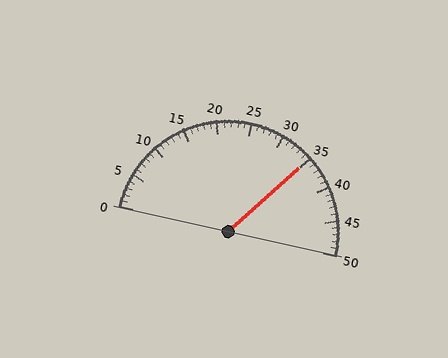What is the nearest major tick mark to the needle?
The nearest major tick mark is 35.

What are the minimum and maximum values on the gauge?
The gauge ranges from 0 to 50.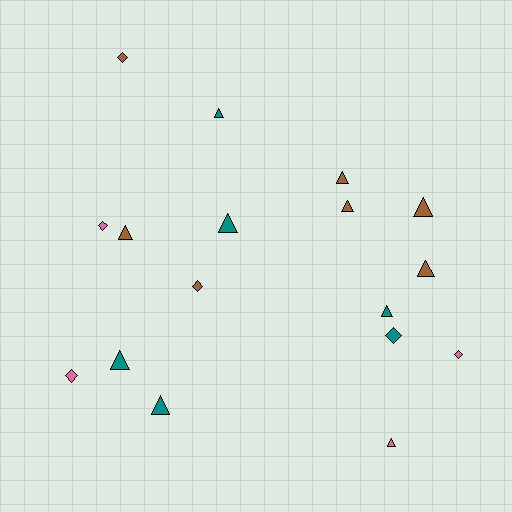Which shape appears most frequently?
Triangle, with 11 objects.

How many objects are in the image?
There are 17 objects.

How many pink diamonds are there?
There are 3 pink diamonds.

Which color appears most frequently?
Brown, with 7 objects.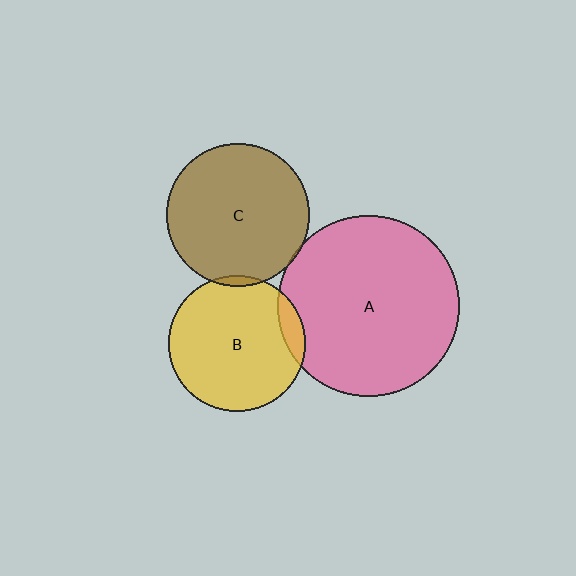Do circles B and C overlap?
Yes.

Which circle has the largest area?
Circle A (pink).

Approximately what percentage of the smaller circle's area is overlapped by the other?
Approximately 5%.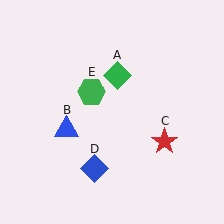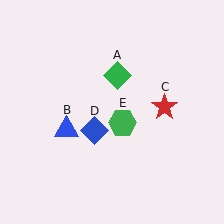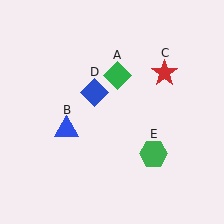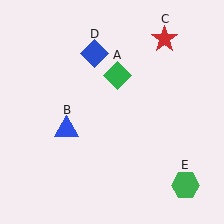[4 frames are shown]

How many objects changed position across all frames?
3 objects changed position: red star (object C), blue diamond (object D), green hexagon (object E).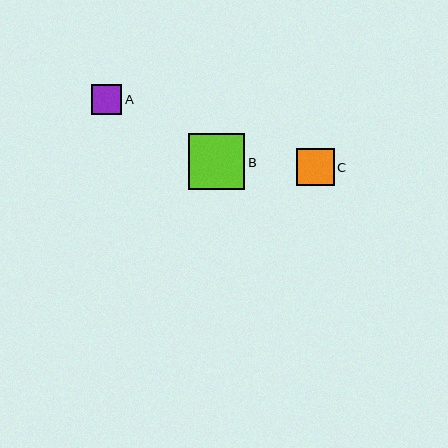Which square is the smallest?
Square A is the smallest with a size of approximately 31 pixels.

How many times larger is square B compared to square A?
Square B is approximately 1.8 times the size of square A.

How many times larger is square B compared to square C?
Square B is approximately 1.5 times the size of square C.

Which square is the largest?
Square B is the largest with a size of approximately 56 pixels.